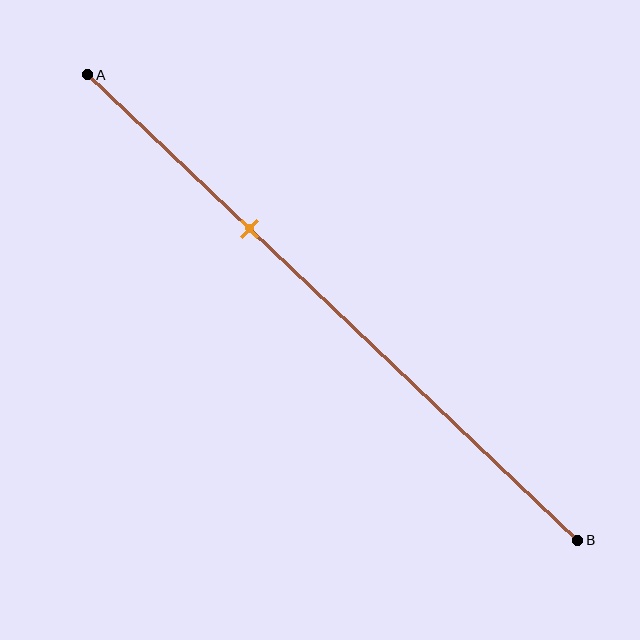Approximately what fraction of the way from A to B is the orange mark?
The orange mark is approximately 35% of the way from A to B.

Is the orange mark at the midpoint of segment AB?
No, the mark is at about 35% from A, not at the 50% midpoint.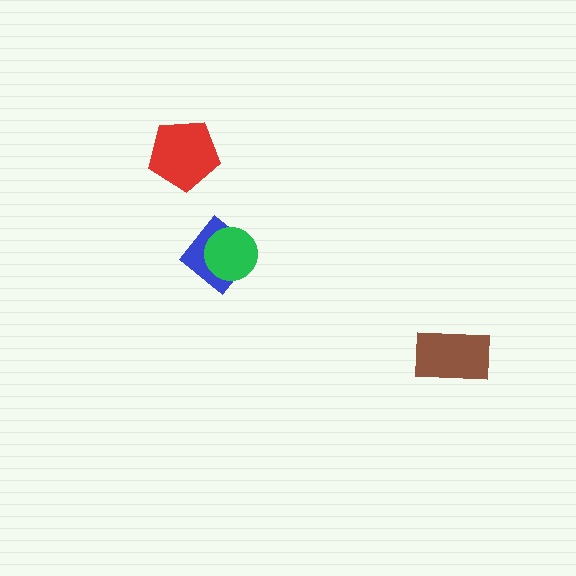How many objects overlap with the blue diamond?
1 object overlaps with the blue diamond.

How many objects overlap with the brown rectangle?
0 objects overlap with the brown rectangle.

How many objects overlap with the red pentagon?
0 objects overlap with the red pentagon.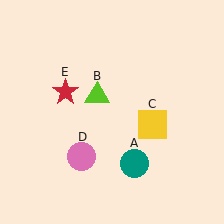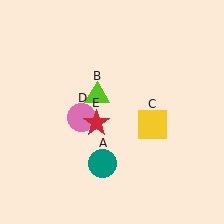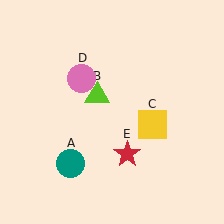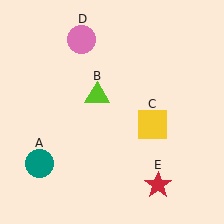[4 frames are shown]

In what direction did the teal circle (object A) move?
The teal circle (object A) moved left.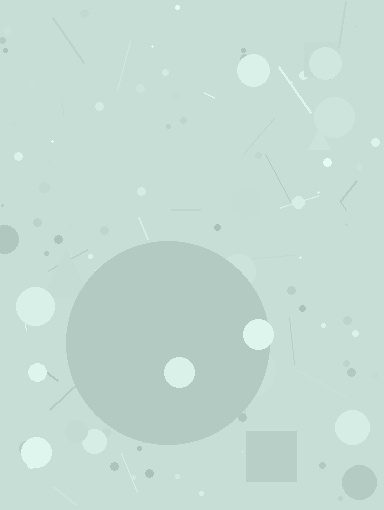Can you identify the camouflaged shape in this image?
The camouflaged shape is a circle.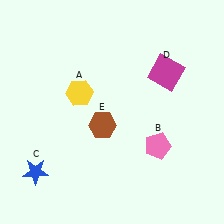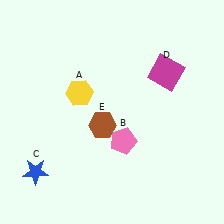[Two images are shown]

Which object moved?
The pink pentagon (B) moved left.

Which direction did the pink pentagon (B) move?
The pink pentagon (B) moved left.